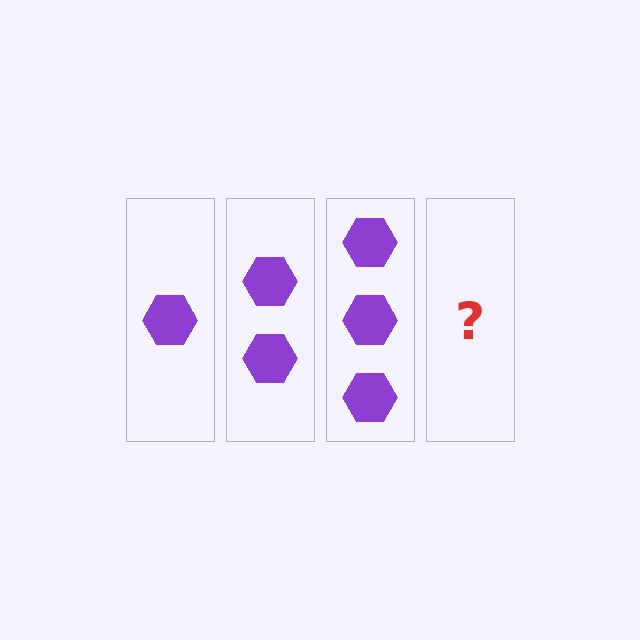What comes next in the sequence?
The next element should be 4 hexagons.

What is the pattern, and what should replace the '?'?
The pattern is that each step adds one more hexagon. The '?' should be 4 hexagons.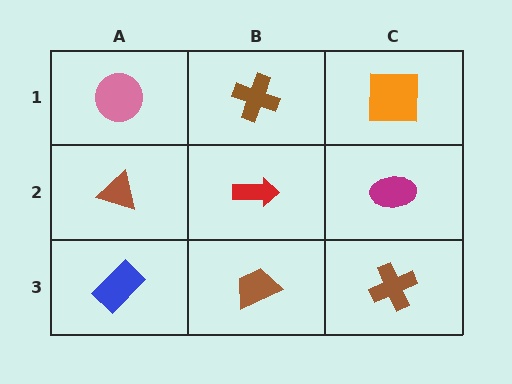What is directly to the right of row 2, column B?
A magenta ellipse.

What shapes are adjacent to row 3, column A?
A brown triangle (row 2, column A), a brown trapezoid (row 3, column B).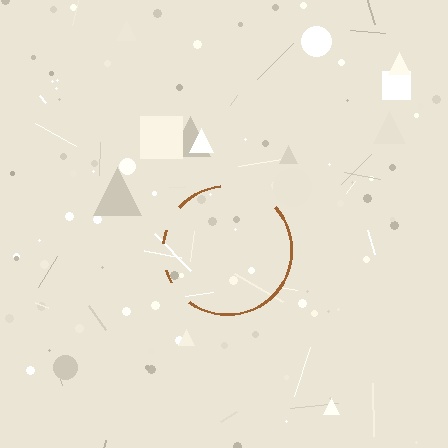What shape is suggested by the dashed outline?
The dashed outline suggests a circle.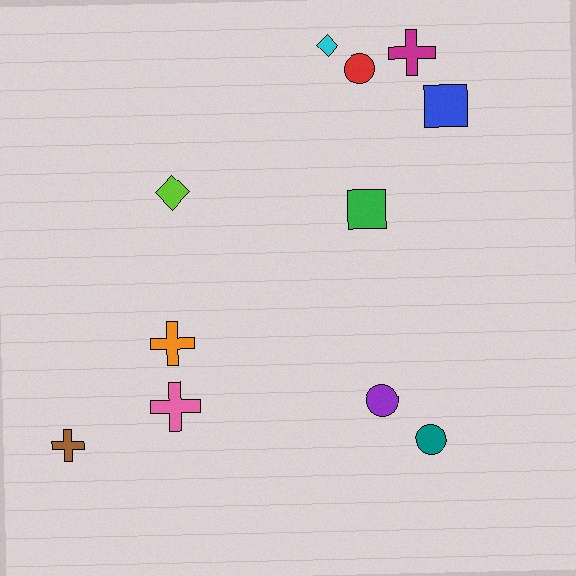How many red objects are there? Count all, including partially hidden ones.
There is 1 red object.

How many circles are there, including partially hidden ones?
There are 3 circles.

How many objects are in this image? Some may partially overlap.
There are 11 objects.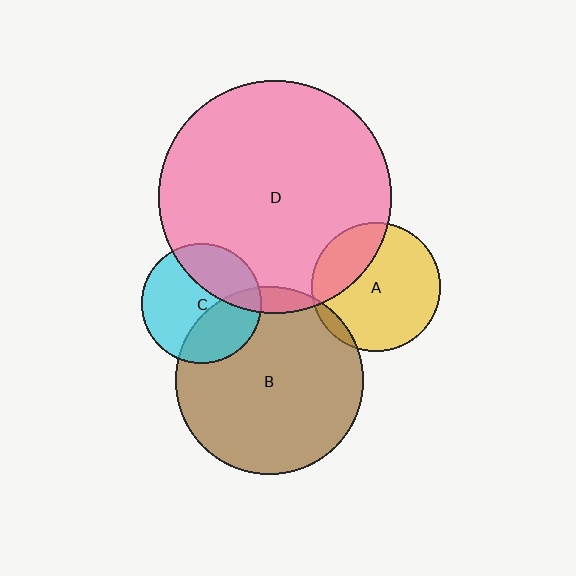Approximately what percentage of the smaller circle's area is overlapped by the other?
Approximately 30%.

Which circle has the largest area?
Circle D (pink).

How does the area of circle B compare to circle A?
Approximately 2.1 times.